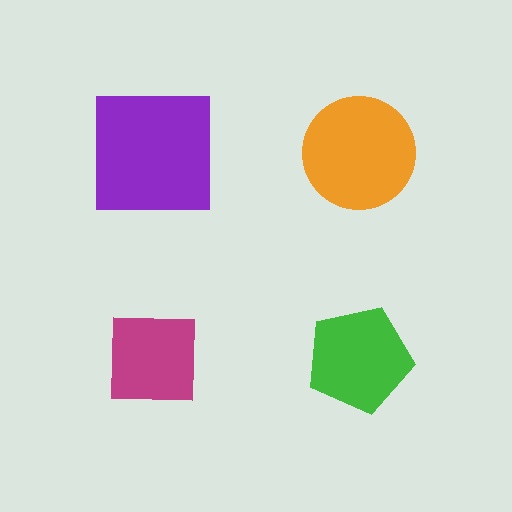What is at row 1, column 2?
An orange circle.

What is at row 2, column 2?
A green pentagon.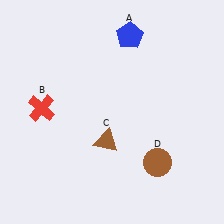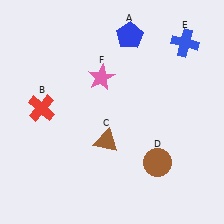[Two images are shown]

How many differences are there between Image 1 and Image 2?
There are 2 differences between the two images.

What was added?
A blue cross (E), a pink star (F) were added in Image 2.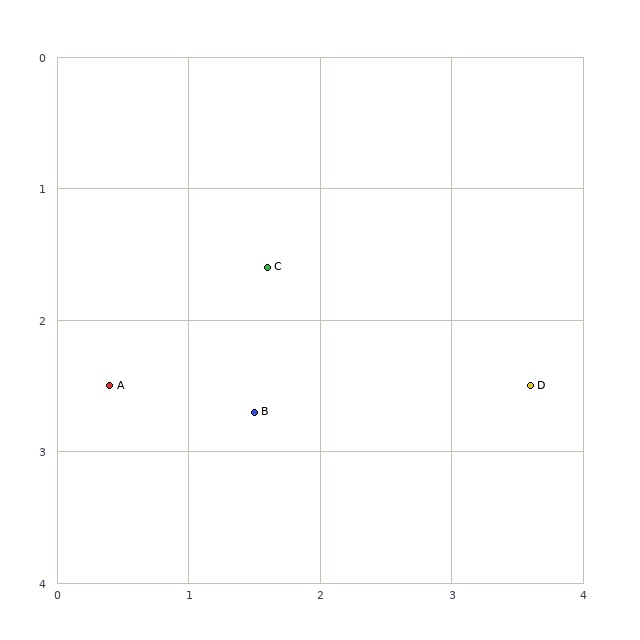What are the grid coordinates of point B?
Point B is at approximately (1.5, 2.7).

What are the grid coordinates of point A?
Point A is at approximately (0.4, 2.5).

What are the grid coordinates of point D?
Point D is at approximately (3.6, 2.5).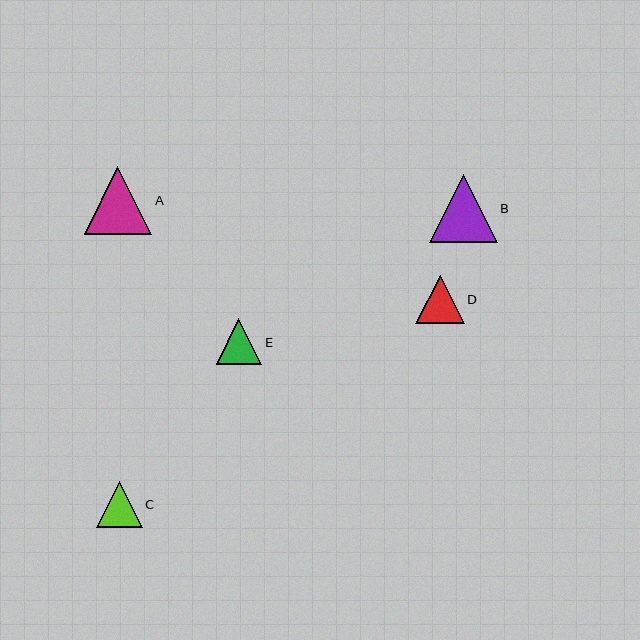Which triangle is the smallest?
Triangle E is the smallest with a size of approximately 46 pixels.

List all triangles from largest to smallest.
From largest to smallest: B, A, D, C, E.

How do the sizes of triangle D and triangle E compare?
Triangle D and triangle E are approximately the same size.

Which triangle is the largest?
Triangle B is the largest with a size of approximately 68 pixels.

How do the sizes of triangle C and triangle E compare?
Triangle C and triangle E are approximately the same size.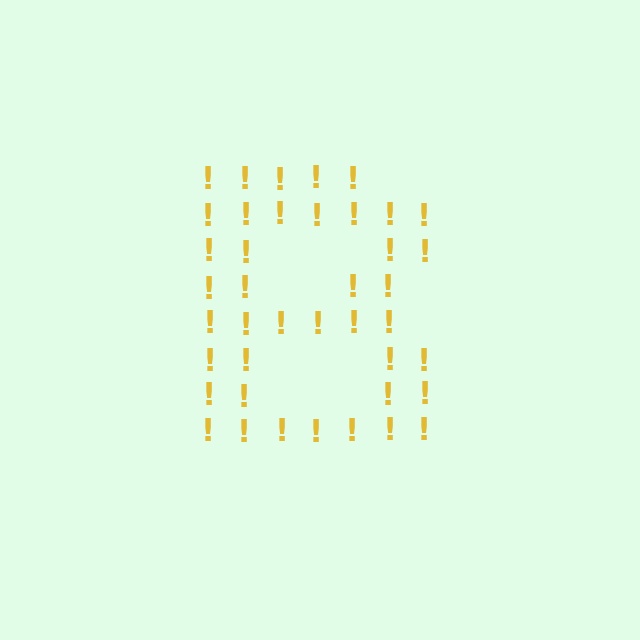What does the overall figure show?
The overall figure shows the letter B.